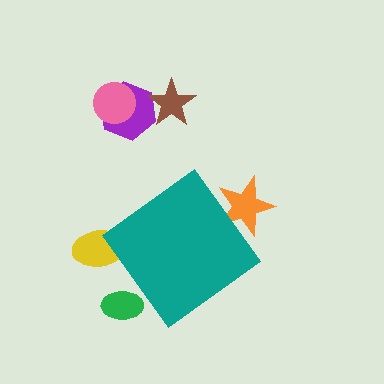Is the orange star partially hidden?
Yes, the orange star is partially hidden behind the teal diamond.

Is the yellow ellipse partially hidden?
Yes, the yellow ellipse is partially hidden behind the teal diamond.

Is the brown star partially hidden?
No, the brown star is fully visible.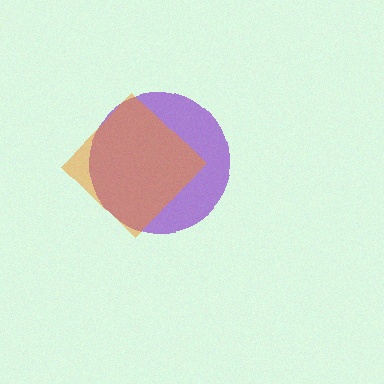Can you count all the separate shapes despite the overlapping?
Yes, there are 2 separate shapes.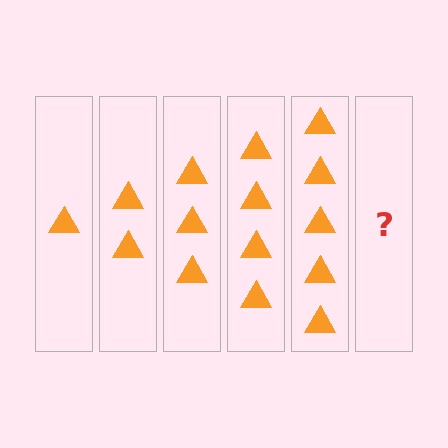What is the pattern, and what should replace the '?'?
The pattern is that each step adds one more triangle. The '?' should be 6 triangles.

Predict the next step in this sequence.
The next step is 6 triangles.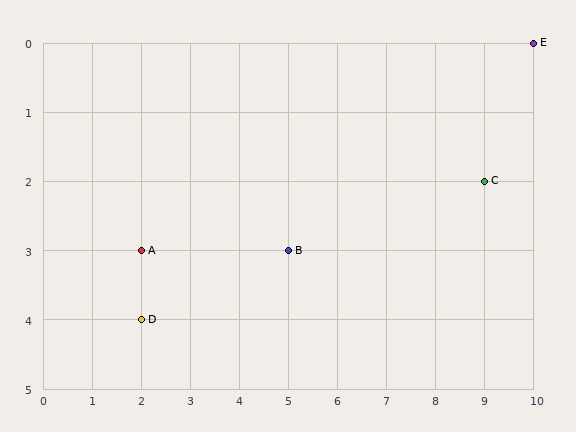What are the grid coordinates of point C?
Point C is at grid coordinates (9, 2).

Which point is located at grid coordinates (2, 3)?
Point A is at (2, 3).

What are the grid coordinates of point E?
Point E is at grid coordinates (10, 0).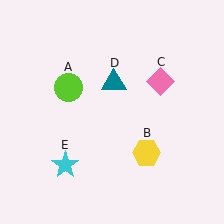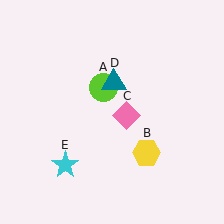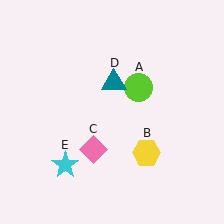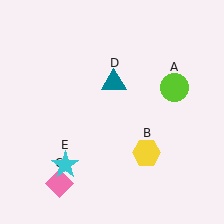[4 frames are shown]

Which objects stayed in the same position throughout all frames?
Yellow hexagon (object B) and teal triangle (object D) and cyan star (object E) remained stationary.